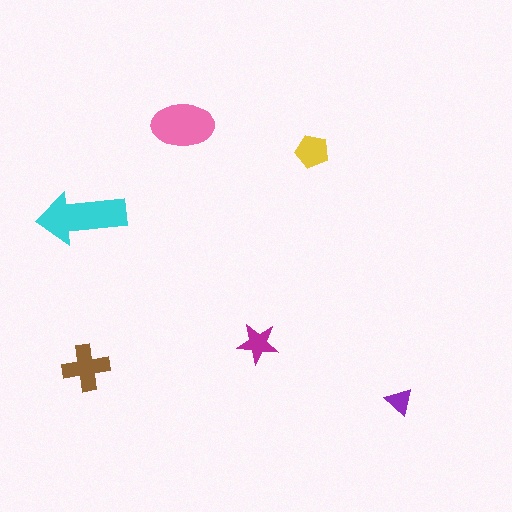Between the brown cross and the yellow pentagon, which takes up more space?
The brown cross.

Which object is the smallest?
The purple triangle.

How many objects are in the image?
There are 6 objects in the image.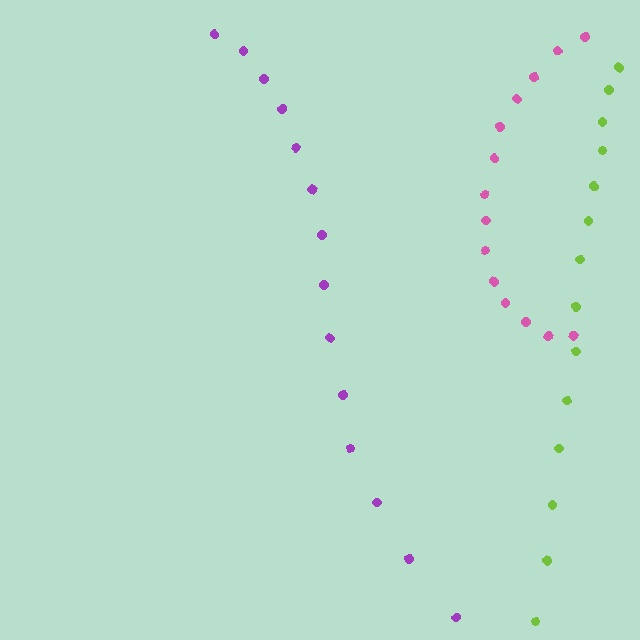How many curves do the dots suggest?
There are 3 distinct paths.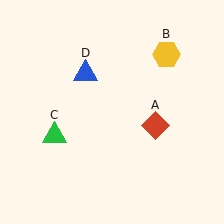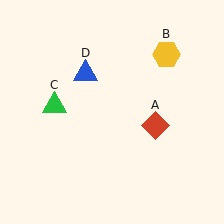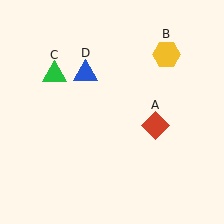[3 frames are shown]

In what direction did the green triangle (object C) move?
The green triangle (object C) moved up.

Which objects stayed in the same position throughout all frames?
Red diamond (object A) and yellow hexagon (object B) and blue triangle (object D) remained stationary.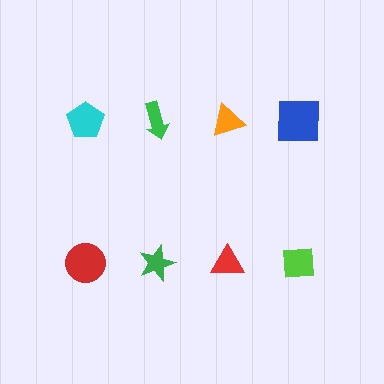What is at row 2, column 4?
A lime square.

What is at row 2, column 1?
A red circle.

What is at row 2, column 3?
A red triangle.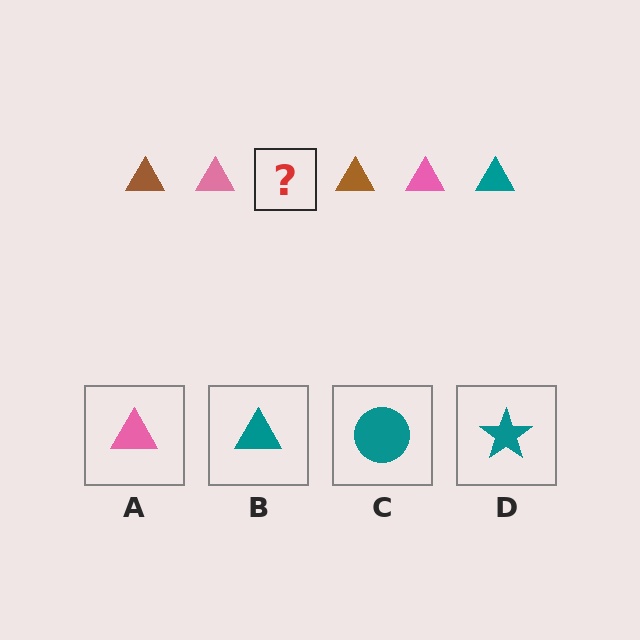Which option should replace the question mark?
Option B.